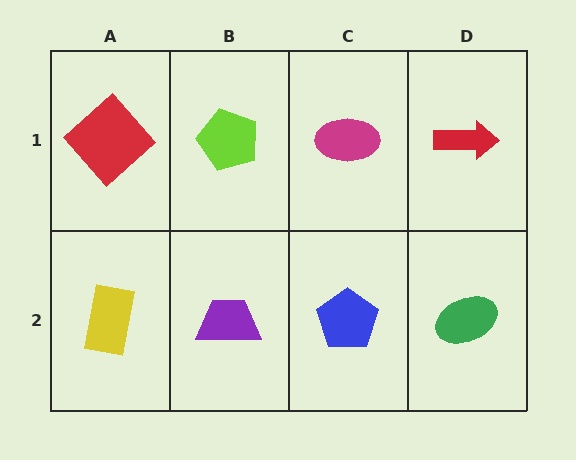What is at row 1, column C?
A magenta ellipse.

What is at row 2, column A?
A yellow rectangle.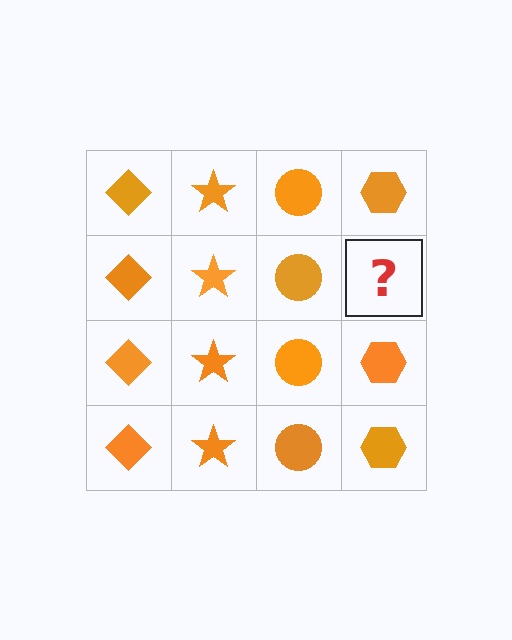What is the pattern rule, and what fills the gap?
The rule is that each column has a consistent shape. The gap should be filled with an orange hexagon.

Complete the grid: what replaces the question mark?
The question mark should be replaced with an orange hexagon.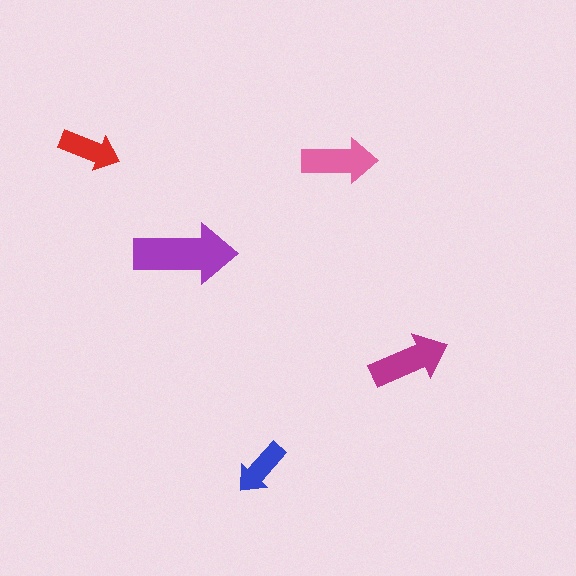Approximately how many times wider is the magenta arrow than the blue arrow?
About 1.5 times wider.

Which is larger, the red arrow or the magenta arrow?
The magenta one.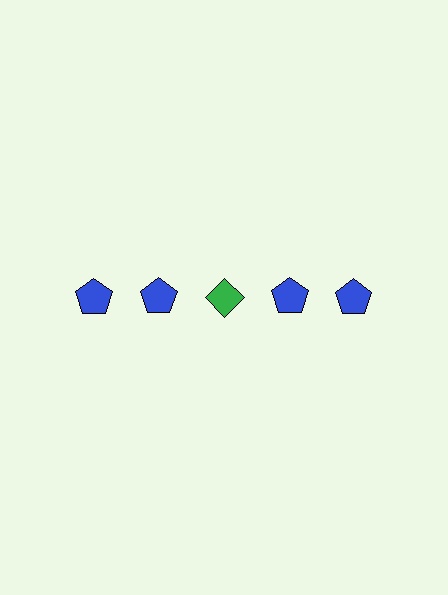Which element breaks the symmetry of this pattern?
The green diamond in the top row, center column breaks the symmetry. All other shapes are blue pentagons.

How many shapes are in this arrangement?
There are 5 shapes arranged in a grid pattern.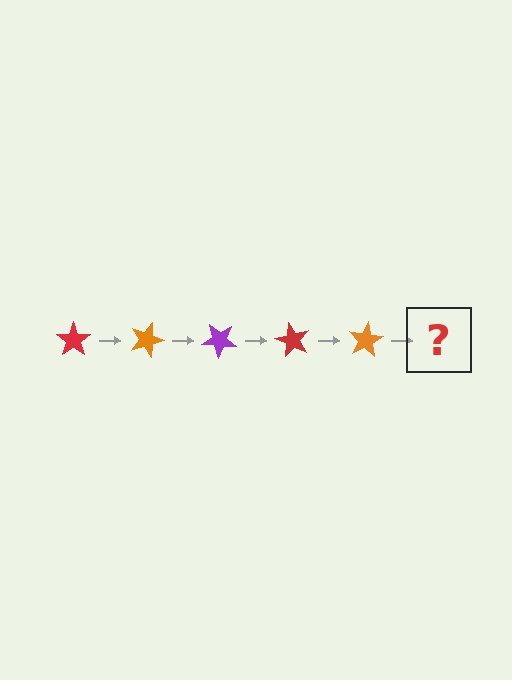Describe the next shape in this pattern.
It should be a purple star, rotated 100 degrees from the start.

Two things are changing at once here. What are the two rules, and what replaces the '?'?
The two rules are that it rotates 20 degrees each step and the color cycles through red, orange, and purple. The '?' should be a purple star, rotated 100 degrees from the start.